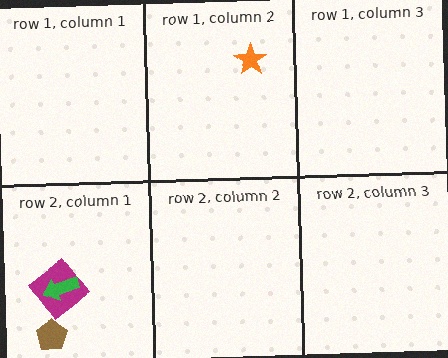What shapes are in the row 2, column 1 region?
The brown pentagon, the magenta diamond, the green arrow.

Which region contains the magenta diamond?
The row 2, column 1 region.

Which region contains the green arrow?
The row 2, column 1 region.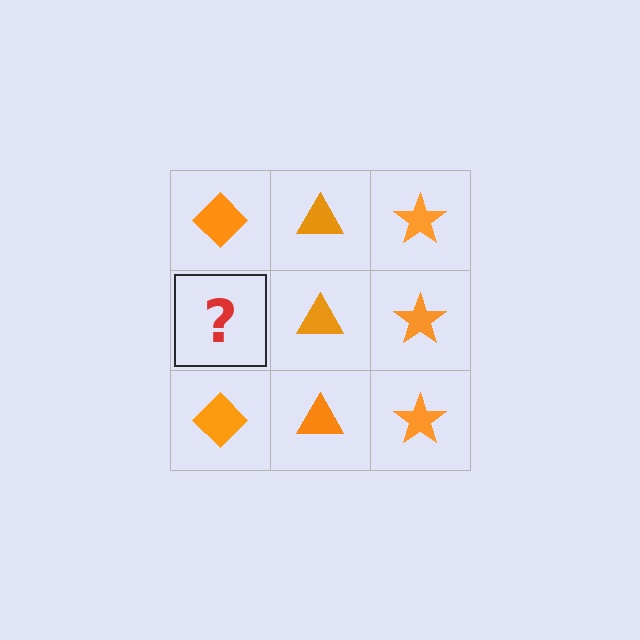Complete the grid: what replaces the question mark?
The question mark should be replaced with an orange diamond.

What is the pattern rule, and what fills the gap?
The rule is that each column has a consistent shape. The gap should be filled with an orange diamond.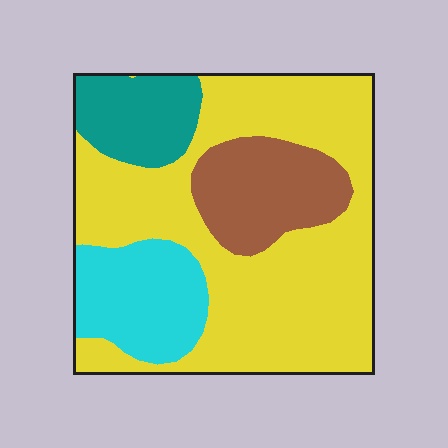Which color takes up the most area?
Yellow, at roughly 60%.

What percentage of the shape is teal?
Teal covers roughly 10% of the shape.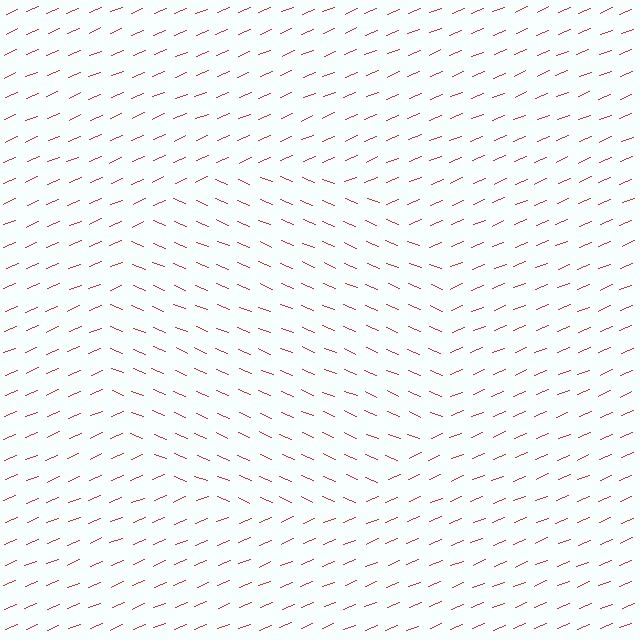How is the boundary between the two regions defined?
The boundary is defined purely by a change in line orientation (approximately 45 degrees difference). All lines are the same color and thickness.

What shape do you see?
I see a circle.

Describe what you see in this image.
The image is filled with small red line segments. A circle region in the image has lines oriented differently from the surrounding lines, creating a visible texture boundary.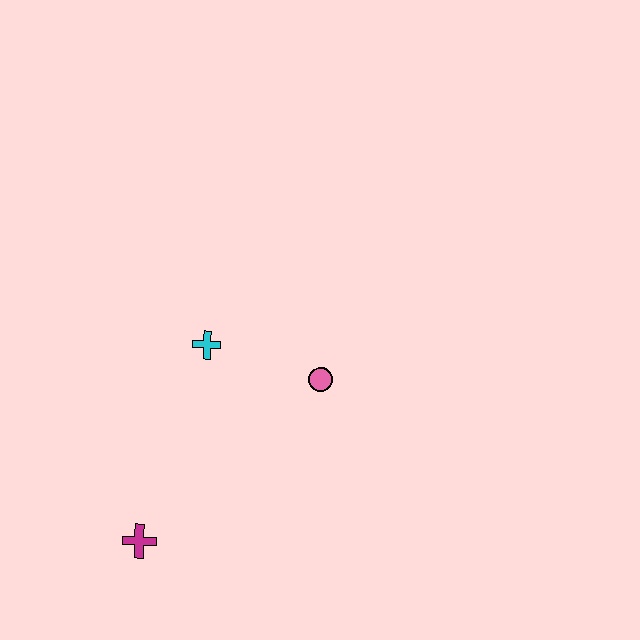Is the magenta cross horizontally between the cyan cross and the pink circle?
No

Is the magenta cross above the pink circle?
No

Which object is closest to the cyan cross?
The pink circle is closest to the cyan cross.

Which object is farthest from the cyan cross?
The magenta cross is farthest from the cyan cross.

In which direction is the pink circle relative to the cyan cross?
The pink circle is to the right of the cyan cross.